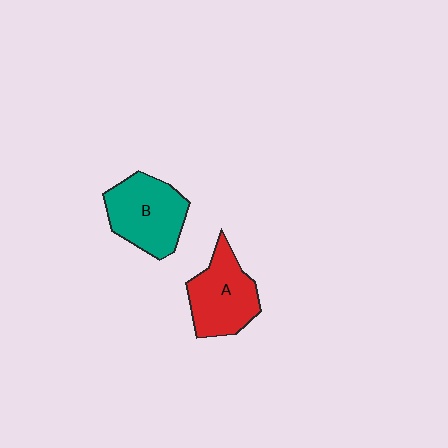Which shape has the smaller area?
Shape A (red).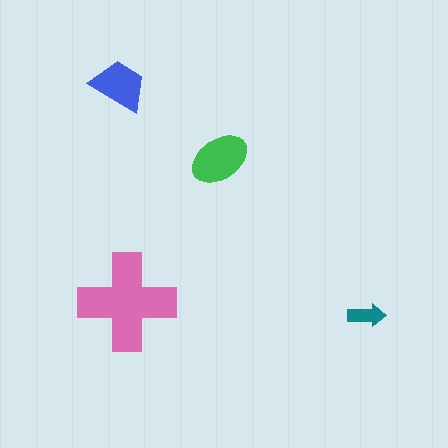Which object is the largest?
The pink cross.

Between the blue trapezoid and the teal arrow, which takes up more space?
The blue trapezoid.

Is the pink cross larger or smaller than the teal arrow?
Larger.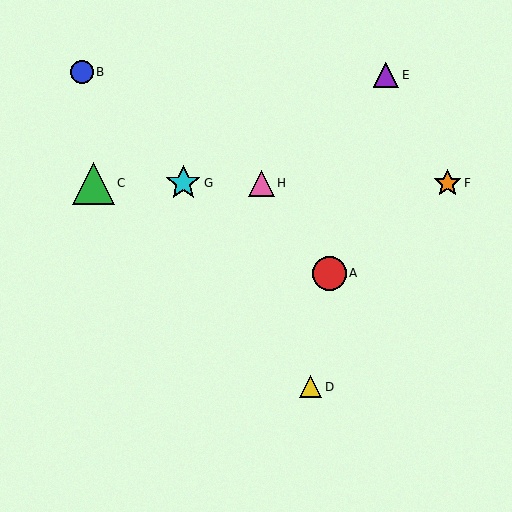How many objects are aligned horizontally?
4 objects (C, F, G, H) are aligned horizontally.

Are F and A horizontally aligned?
No, F is at y≈183 and A is at y≈273.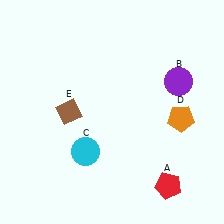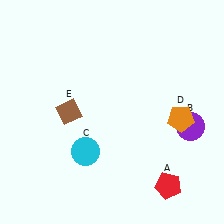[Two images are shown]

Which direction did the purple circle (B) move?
The purple circle (B) moved down.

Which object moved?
The purple circle (B) moved down.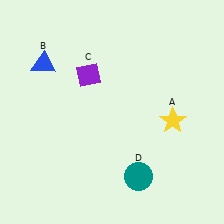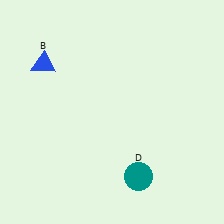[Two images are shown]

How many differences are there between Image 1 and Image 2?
There are 2 differences between the two images.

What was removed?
The yellow star (A), the purple diamond (C) were removed in Image 2.